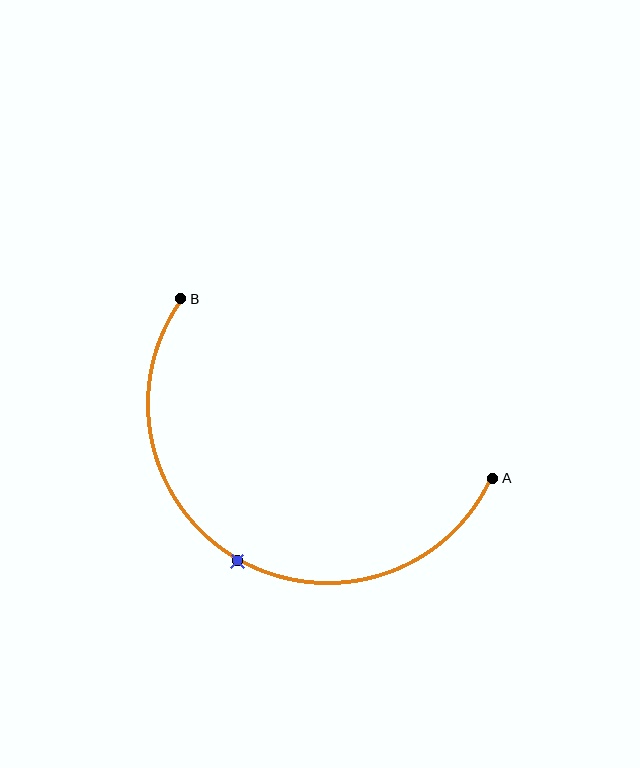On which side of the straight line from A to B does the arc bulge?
The arc bulges below the straight line connecting A and B.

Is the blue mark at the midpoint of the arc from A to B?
Yes. The blue mark lies on the arc at equal arc-length from both A and B — it is the arc midpoint.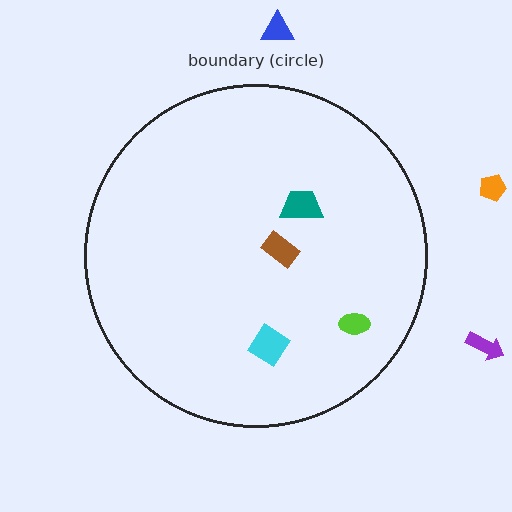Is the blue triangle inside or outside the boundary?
Outside.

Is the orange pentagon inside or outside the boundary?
Outside.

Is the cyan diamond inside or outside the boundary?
Inside.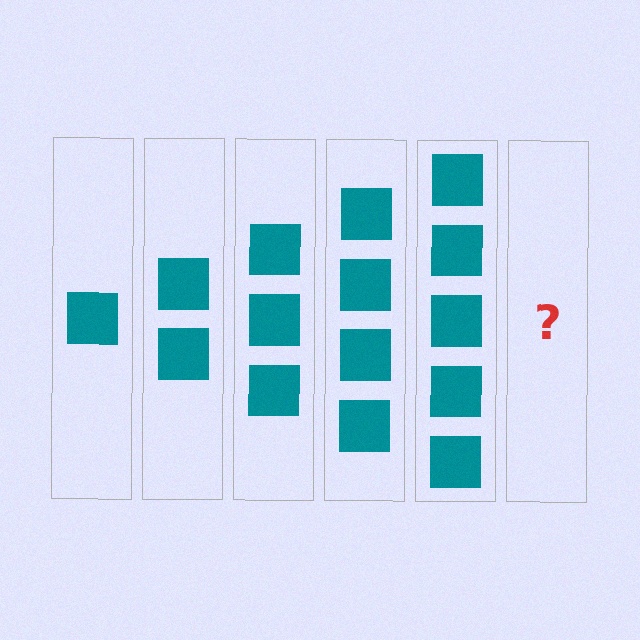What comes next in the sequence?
The next element should be 6 squares.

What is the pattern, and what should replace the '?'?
The pattern is that each step adds one more square. The '?' should be 6 squares.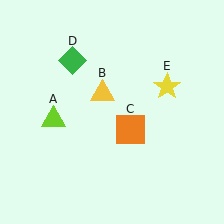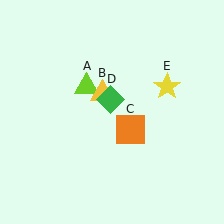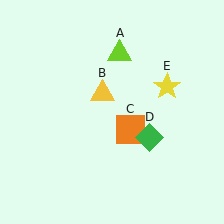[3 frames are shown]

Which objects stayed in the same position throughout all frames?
Yellow triangle (object B) and orange square (object C) and yellow star (object E) remained stationary.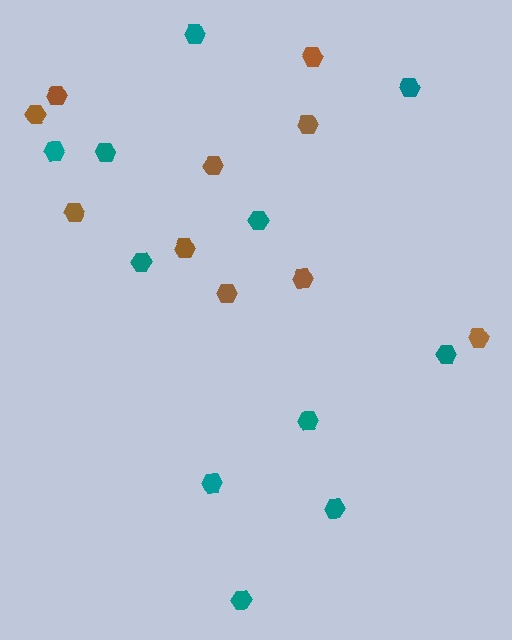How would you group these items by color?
There are 2 groups: one group of brown hexagons (10) and one group of teal hexagons (11).